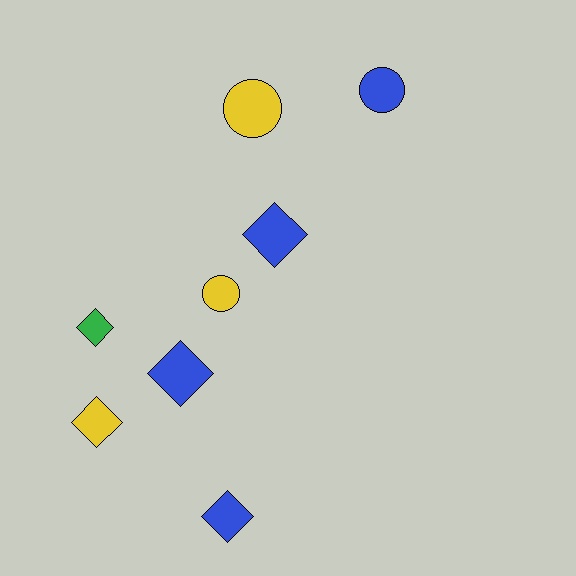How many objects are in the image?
There are 8 objects.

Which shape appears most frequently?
Diamond, with 5 objects.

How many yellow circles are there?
There are 2 yellow circles.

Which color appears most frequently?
Blue, with 4 objects.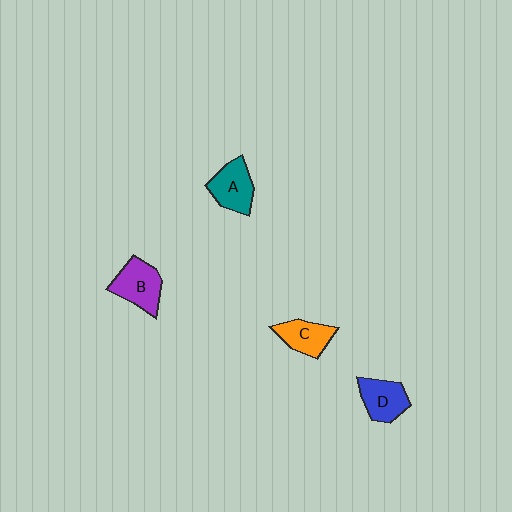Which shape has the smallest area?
Shape C (orange).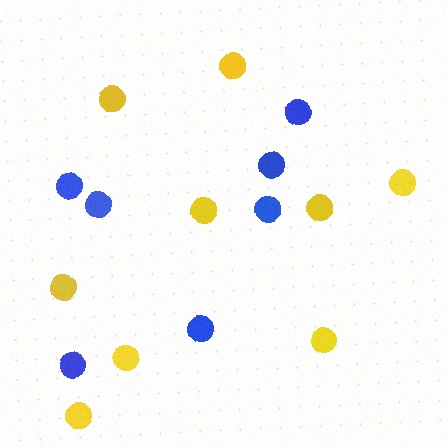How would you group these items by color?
There are 2 groups: one group of yellow circles (9) and one group of blue circles (7).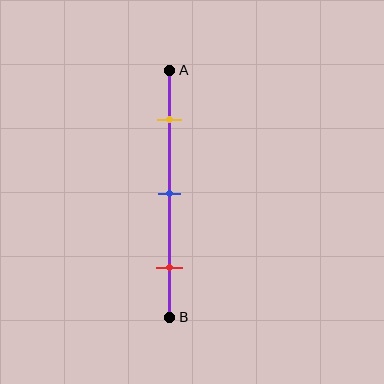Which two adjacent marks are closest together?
The yellow and blue marks are the closest adjacent pair.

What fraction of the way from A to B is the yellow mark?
The yellow mark is approximately 20% (0.2) of the way from A to B.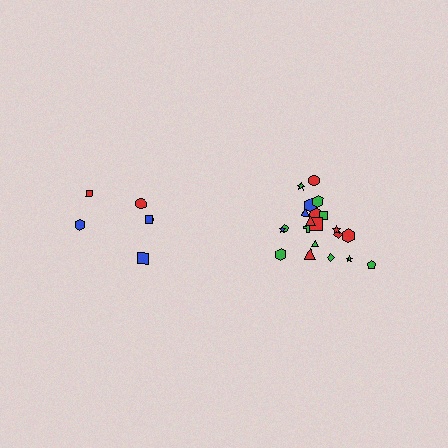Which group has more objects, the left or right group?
The right group.